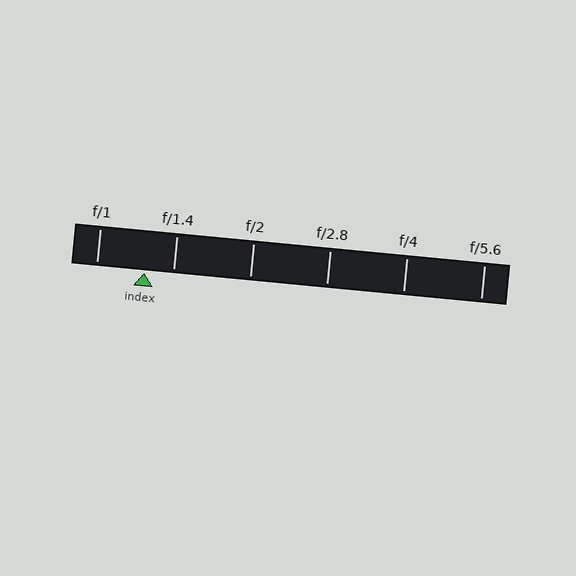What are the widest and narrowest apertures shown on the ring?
The widest aperture shown is f/1 and the narrowest is f/5.6.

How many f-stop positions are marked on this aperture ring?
There are 6 f-stop positions marked.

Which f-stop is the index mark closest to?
The index mark is closest to f/1.4.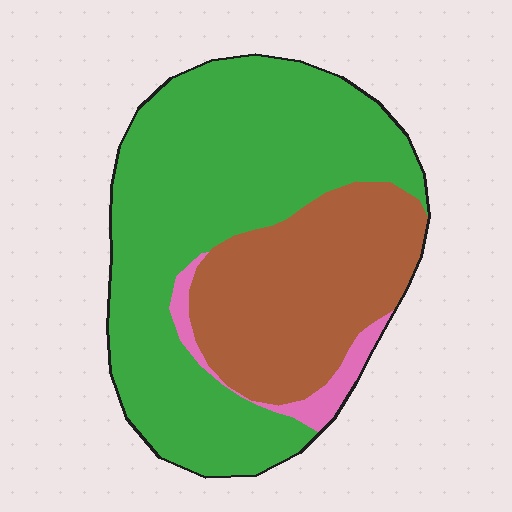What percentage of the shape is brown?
Brown covers 33% of the shape.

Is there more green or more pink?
Green.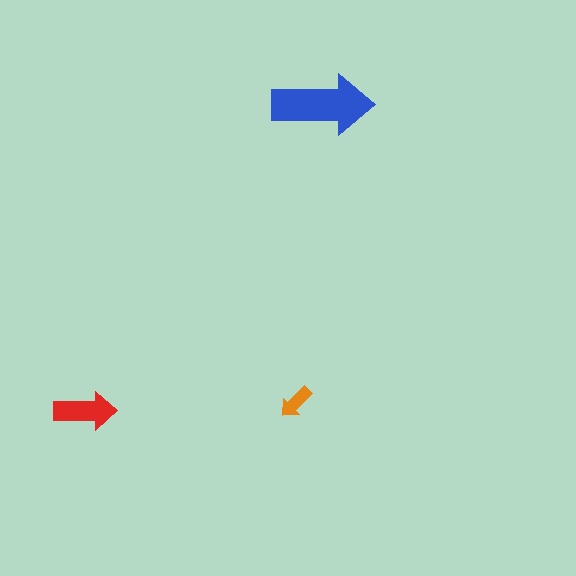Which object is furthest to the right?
The blue arrow is rightmost.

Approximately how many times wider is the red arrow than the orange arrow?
About 1.5 times wider.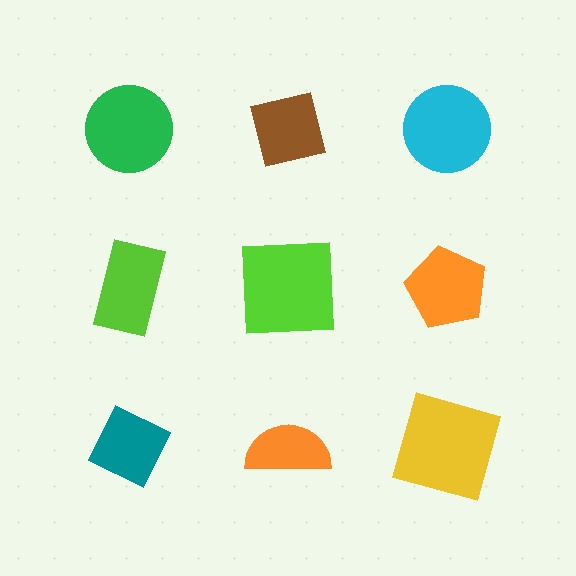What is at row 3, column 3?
A yellow square.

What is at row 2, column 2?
A lime square.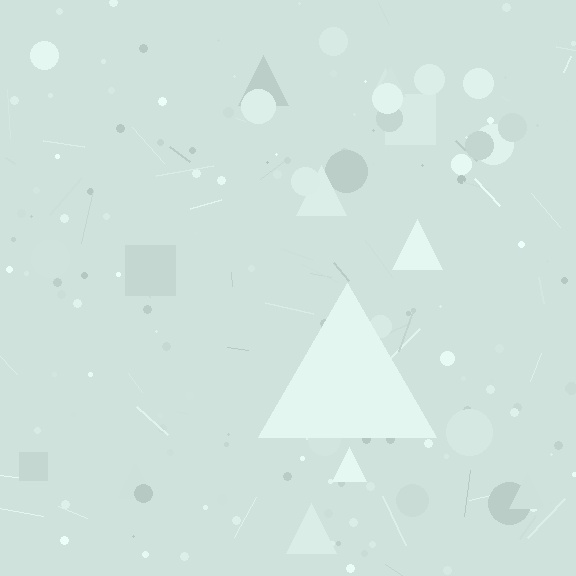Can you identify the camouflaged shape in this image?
The camouflaged shape is a triangle.